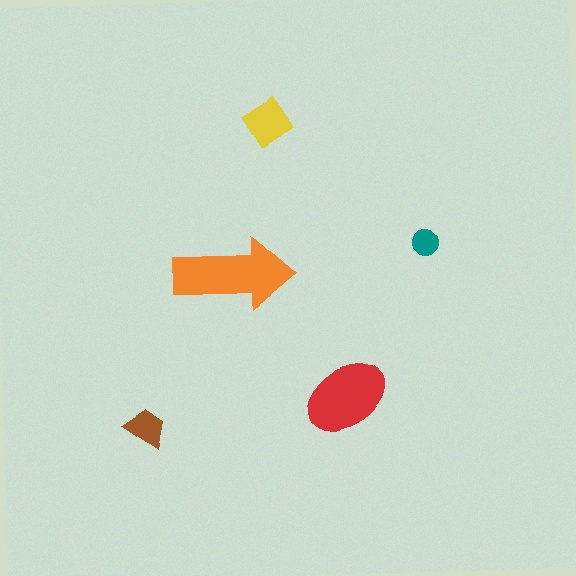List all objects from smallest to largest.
The teal circle, the brown trapezoid, the yellow diamond, the red ellipse, the orange arrow.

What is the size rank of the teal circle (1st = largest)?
5th.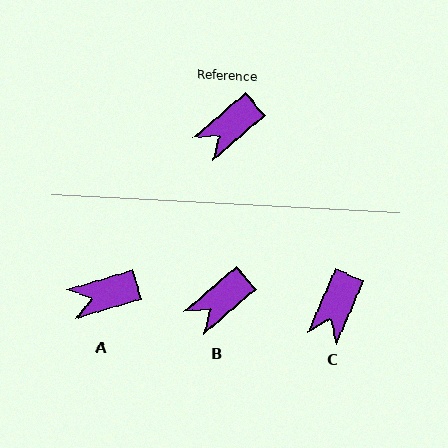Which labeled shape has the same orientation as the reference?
B.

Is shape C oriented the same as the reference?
No, it is off by about 26 degrees.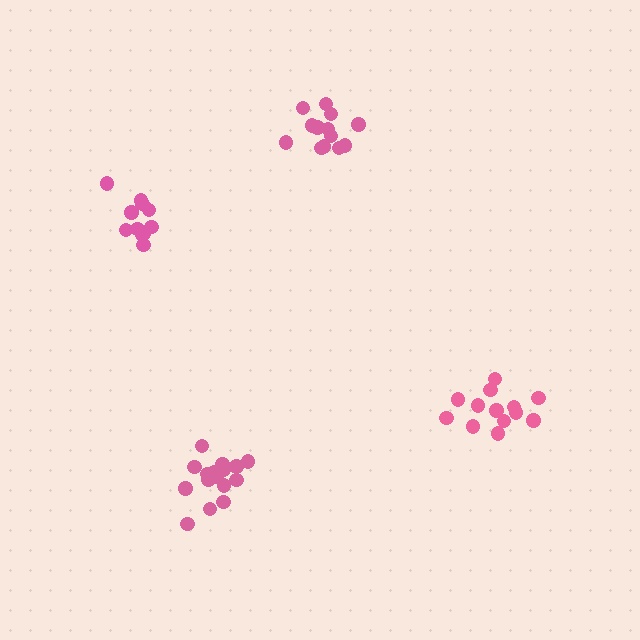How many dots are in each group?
Group 1: 16 dots, Group 2: 13 dots, Group 3: 11 dots, Group 4: 13 dots (53 total).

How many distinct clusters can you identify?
There are 4 distinct clusters.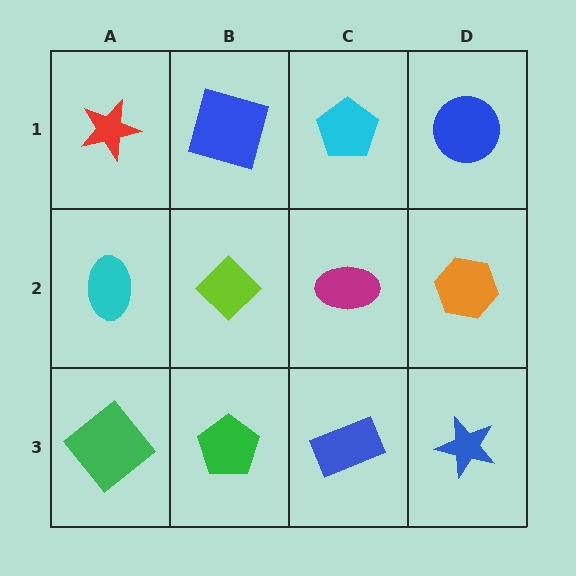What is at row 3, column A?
A green diamond.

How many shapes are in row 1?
4 shapes.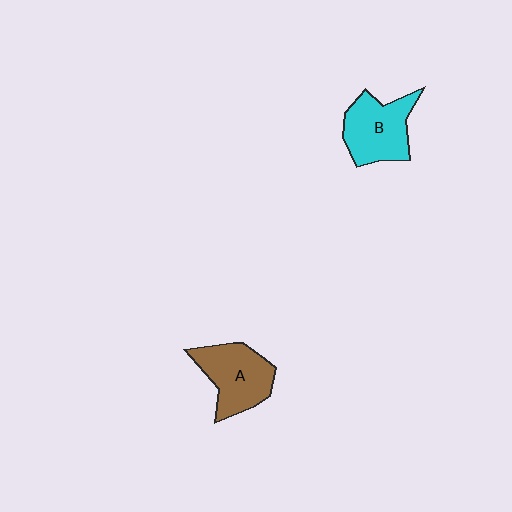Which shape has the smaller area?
Shape A (brown).